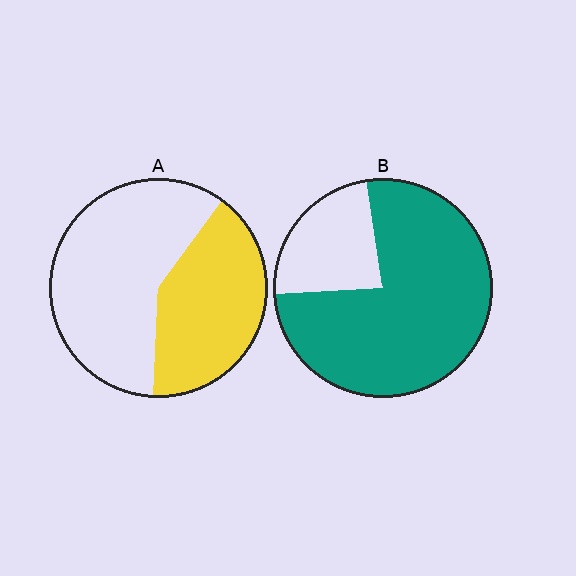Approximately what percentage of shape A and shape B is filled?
A is approximately 40% and B is approximately 75%.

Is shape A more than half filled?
No.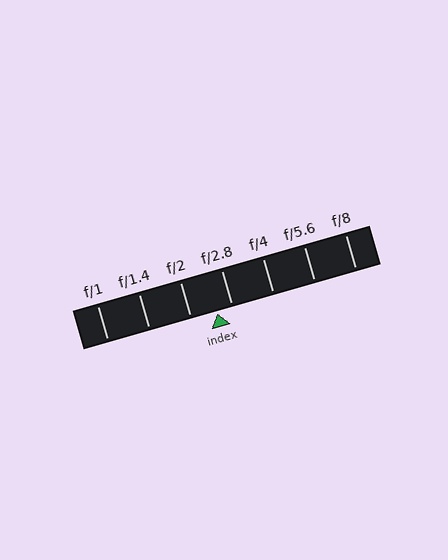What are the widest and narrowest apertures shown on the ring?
The widest aperture shown is f/1 and the narrowest is f/8.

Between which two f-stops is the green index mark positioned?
The index mark is between f/2 and f/2.8.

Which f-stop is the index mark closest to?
The index mark is closest to f/2.8.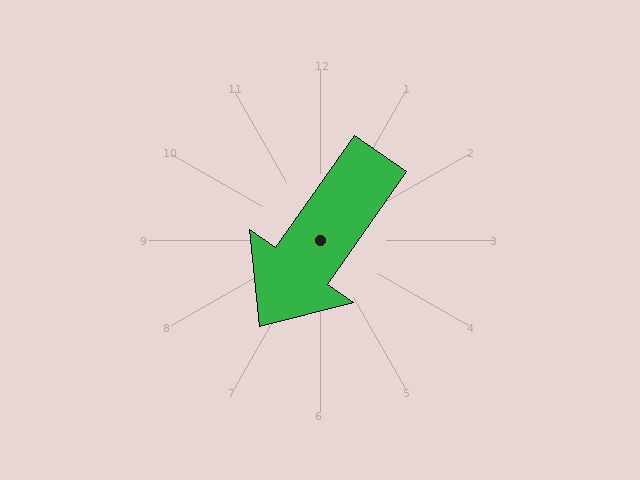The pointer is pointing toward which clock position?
Roughly 7 o'clock.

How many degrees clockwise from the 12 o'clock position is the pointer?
Approximately 215 degrees.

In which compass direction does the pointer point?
Southwest.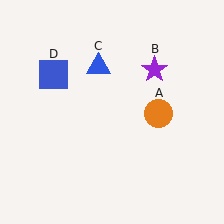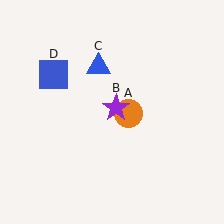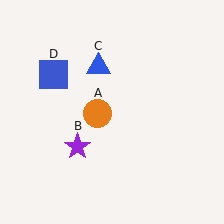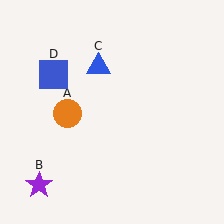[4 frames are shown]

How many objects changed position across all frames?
2 objects changed position: orange circle (object A), purple star (object B).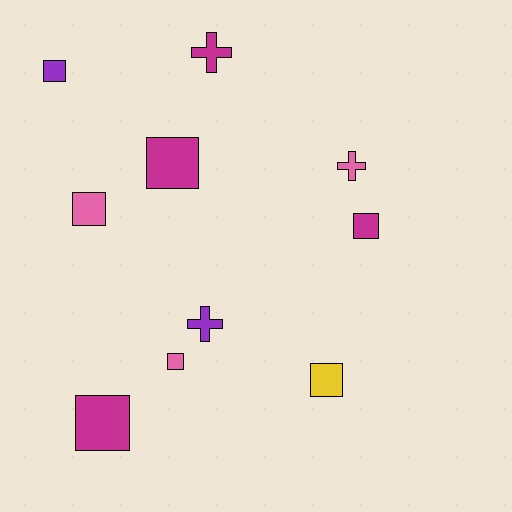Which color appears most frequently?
Magenta, with 4 objects.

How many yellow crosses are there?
There are no yellow crosses.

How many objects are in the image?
There are 10 objects.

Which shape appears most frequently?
Square, with 7 objects.